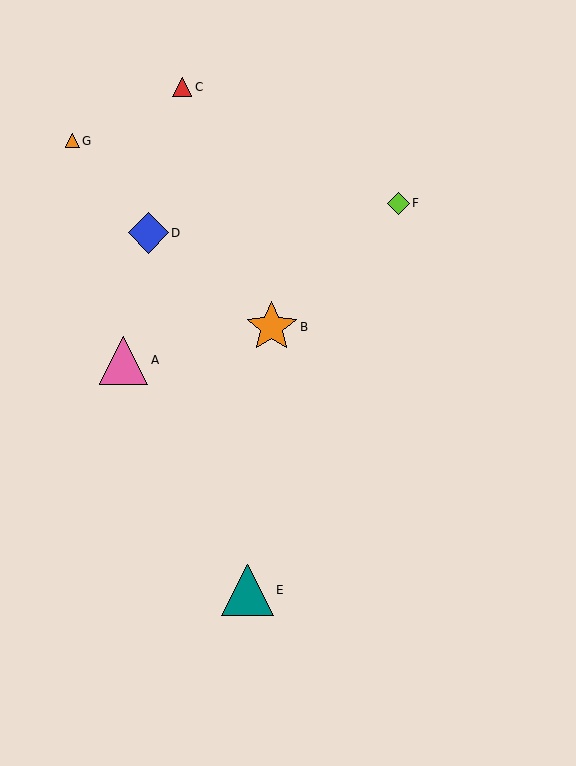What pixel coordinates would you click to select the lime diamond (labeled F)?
Click at (399, 203) to select the lime diamond F.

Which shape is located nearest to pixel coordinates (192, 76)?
The red triangle (labeled C) at (182, 87) is nearest to that location.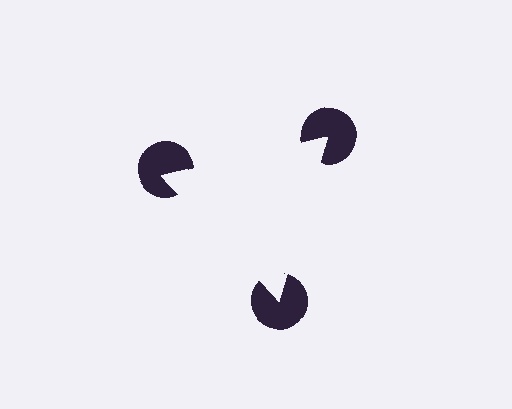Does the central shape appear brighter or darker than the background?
It typically appears slightly brighter than the background, even though no actual brightness change is drawn.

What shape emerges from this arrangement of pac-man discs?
An illusory triangle — its edges are inferred from the aligned wedge cuts in the pac-man discs, not physically drawn.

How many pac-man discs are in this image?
There are 3 — one at each vertex of the illusory triangle.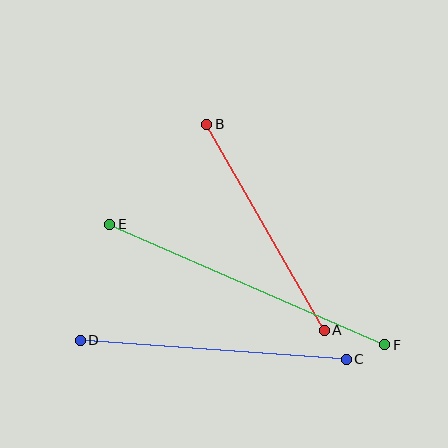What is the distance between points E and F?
The distance is approximately 300 pixels.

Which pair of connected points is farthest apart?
Points E and F are farthest apart.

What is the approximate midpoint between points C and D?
The midpoint is at approximately (213, 350) pixels.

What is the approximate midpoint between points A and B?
The midpoint is at approximately (265, 227) pixels.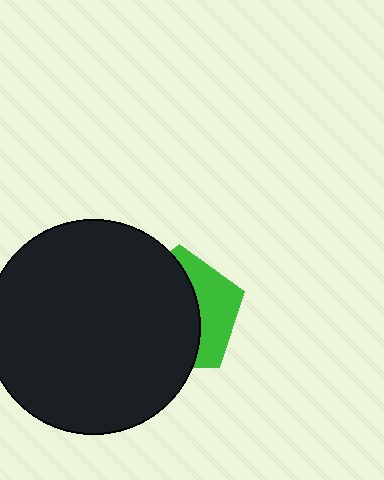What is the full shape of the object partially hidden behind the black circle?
The partially hidden object is a green pentagon.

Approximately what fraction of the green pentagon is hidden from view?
Roughly 64% of the green pentagon is hidden behind the black circle.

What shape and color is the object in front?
The object in front is a black circle.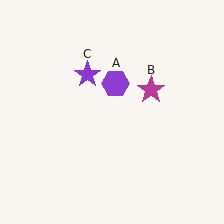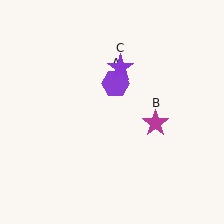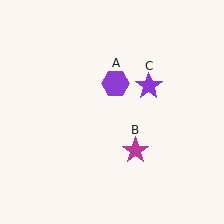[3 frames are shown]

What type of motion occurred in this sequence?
The magenta star (object B), purple star (object C) rotated clockwise around the center of the scene.